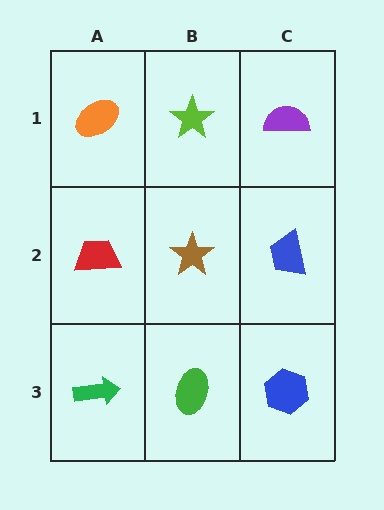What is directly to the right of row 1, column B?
A purple semicircle.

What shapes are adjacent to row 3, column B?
A brown star (row 2, column B), a green arrow (row 3, column A), a blue hexagon (row 3, column C).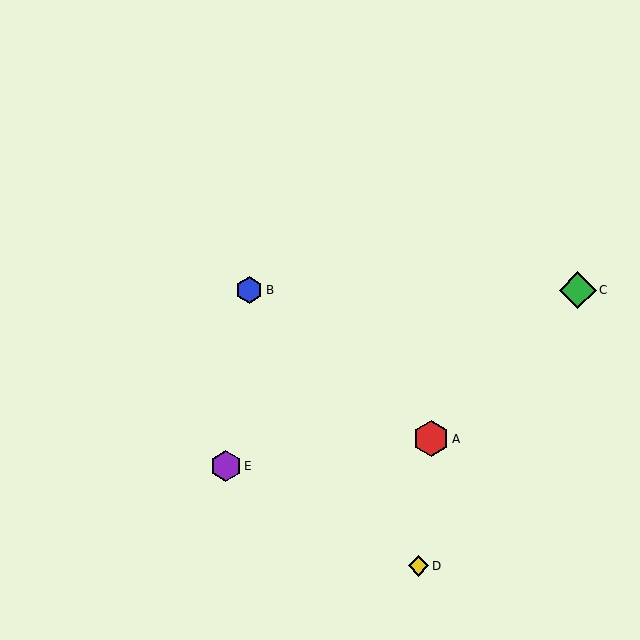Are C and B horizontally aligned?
Yes, both are at y≈290.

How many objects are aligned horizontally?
2 objects (B, C) are aligned horizontally.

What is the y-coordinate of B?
Object B is at y≈290.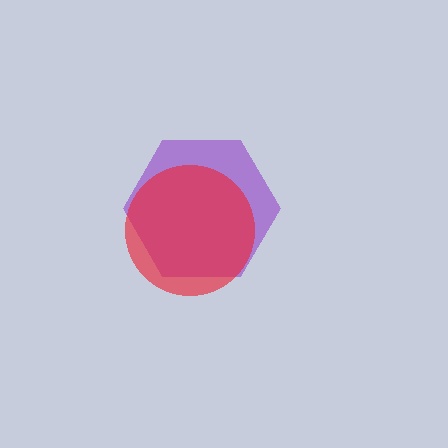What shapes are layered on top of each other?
The layered shapes are: a purple hexagon, a red circle.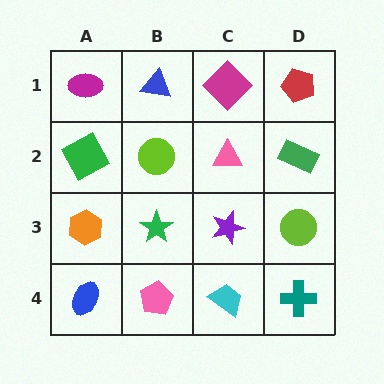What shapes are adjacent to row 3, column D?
A green rectangle (row 2, column D), a teal cross (row 4, column D), a purple star (row 3, column C).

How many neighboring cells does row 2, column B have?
4.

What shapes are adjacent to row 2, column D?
A red pentagon (row 1, column D), a lime circle (row 3, column D), a pink triangle (row 2, column C).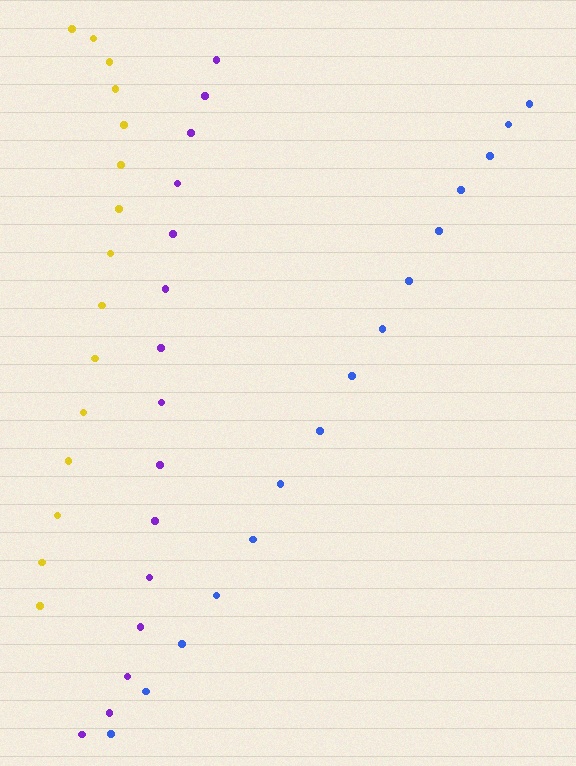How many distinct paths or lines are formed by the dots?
There are 3 distinct paths.